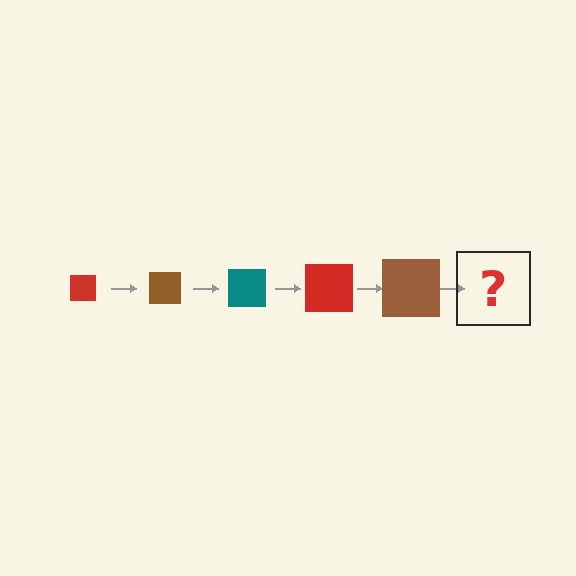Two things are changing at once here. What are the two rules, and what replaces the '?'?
The two rules are that the square grows larger each step and the color cycles through red, brown, and teal. The '?' should be a teal square, larger than the previous one.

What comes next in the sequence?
The next element should be a teal square, larger than the previous one.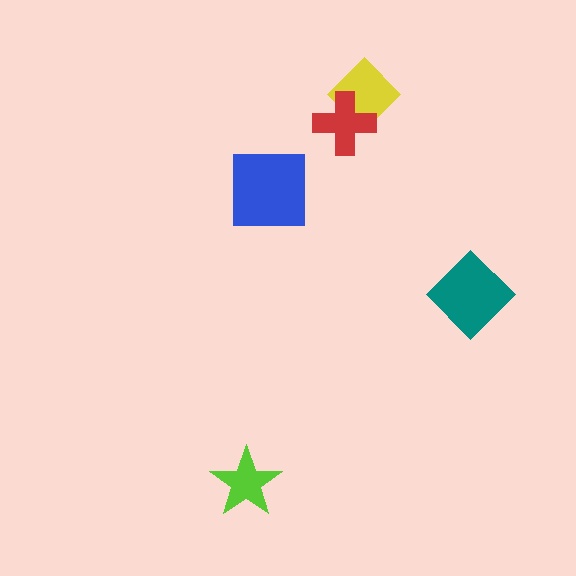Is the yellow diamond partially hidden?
Yes, it is partially covered by another shape.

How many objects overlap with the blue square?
0 objects overlap with the blue square.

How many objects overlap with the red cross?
1 object overlaps with the red cross.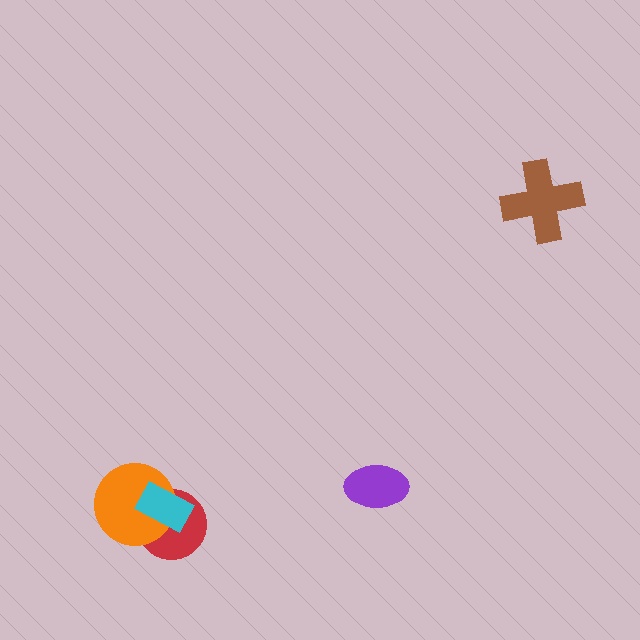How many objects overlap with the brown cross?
0 objects overlap with the brown cross.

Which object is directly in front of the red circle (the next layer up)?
The orange circle is directly in front of the red circle.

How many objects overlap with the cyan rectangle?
2 objects overlap with the cyan rectangle.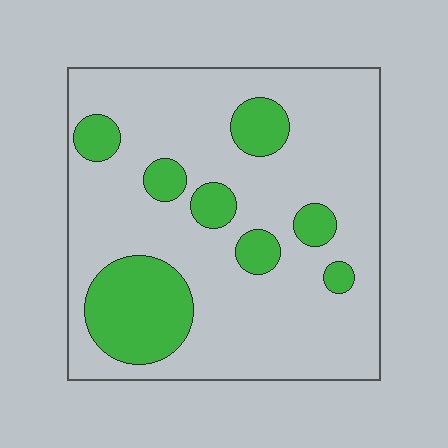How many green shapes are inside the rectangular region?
8.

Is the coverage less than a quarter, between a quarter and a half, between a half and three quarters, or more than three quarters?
Less than a quarter.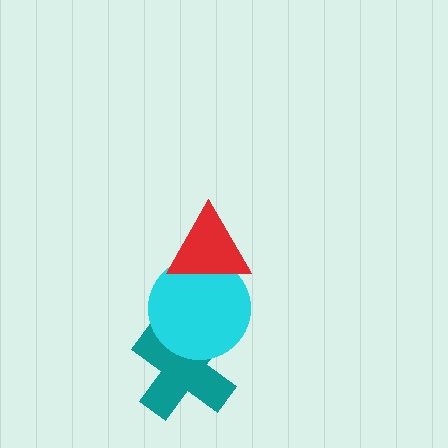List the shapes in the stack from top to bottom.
From top to bottom: the red triangle, the cyan circle, the teal cross.